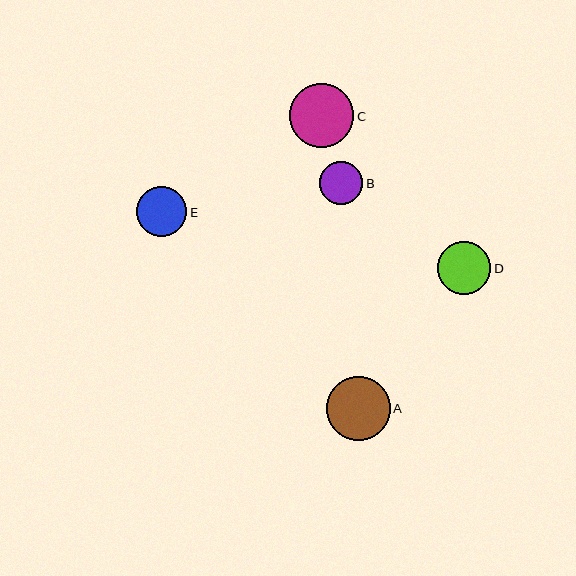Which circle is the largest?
Circle C is the largest with a size of approximately 64 pixels.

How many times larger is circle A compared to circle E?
Circle A is approximately 1.3 times the size of circle E.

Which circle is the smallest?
Circle B is the smallest with a size of approximately 44 pixels.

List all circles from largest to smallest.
From largest to smallest: C, A, D, E, B.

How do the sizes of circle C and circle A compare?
Circle C and circle A are approximately the same size.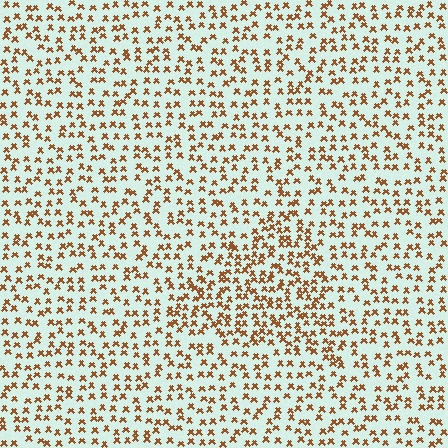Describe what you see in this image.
The image contains small brown elements arranged at two different densities. A triangle-shaped region is visible where the elements are more densely packed than the surrounding area.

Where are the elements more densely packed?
The elements are more densely packed inside the triangle boundary.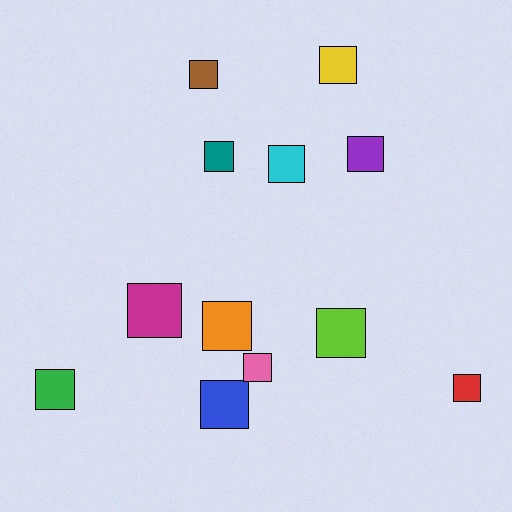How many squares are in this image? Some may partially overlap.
There are 12 squares.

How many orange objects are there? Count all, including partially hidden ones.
There is 1 orange object.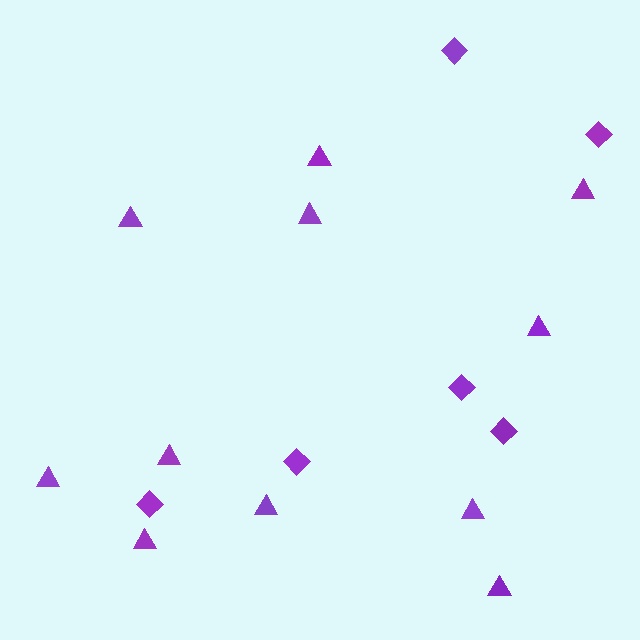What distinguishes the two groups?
There are 2 groups: one group of diamonds (6) and one group of triangles (11).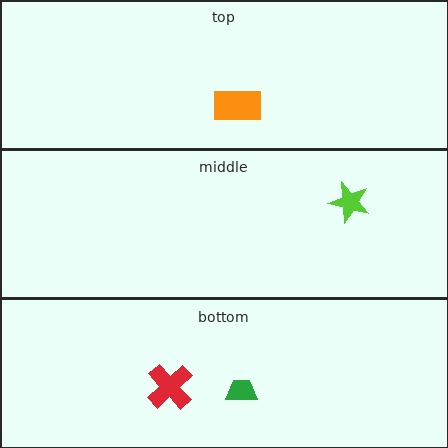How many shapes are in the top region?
1.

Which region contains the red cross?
The bottom region.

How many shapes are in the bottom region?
2.